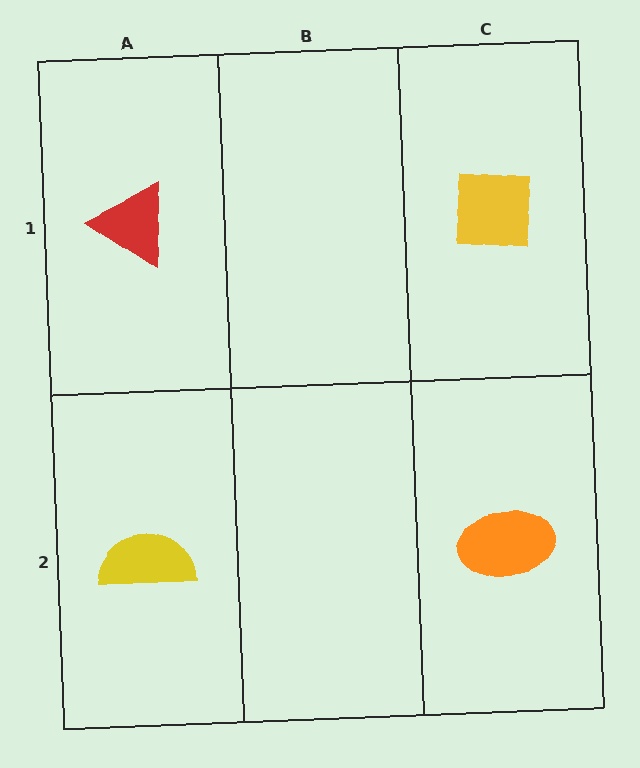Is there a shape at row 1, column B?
No, that cell is empty.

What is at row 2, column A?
A yellow semicircle.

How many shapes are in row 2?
2 shapes.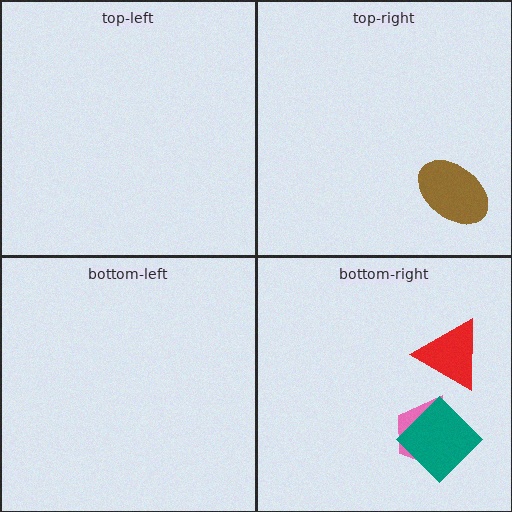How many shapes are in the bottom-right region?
3.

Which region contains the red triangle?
The bottom-right region.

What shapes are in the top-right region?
The brown ellipse.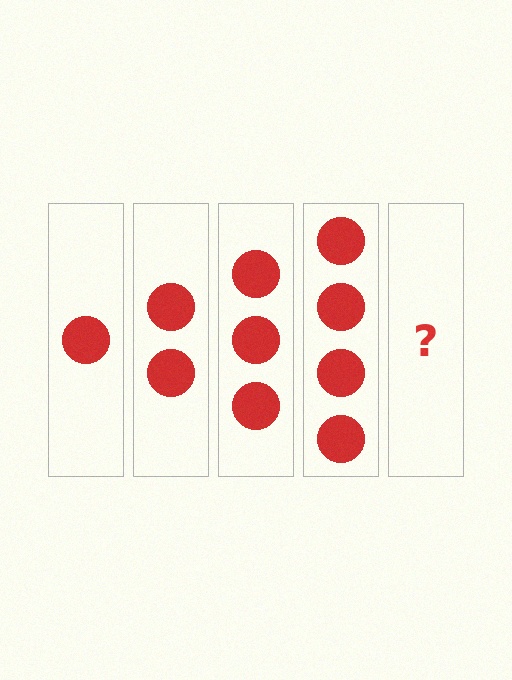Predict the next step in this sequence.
The next step is 5 circles.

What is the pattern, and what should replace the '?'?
The pattern is that each step adds one more circle. The '?' should be 5 circles.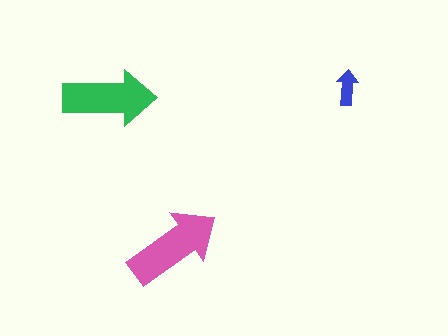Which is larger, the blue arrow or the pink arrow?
The pink one.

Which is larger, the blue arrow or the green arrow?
The green one.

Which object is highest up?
The blue arrow is topmost.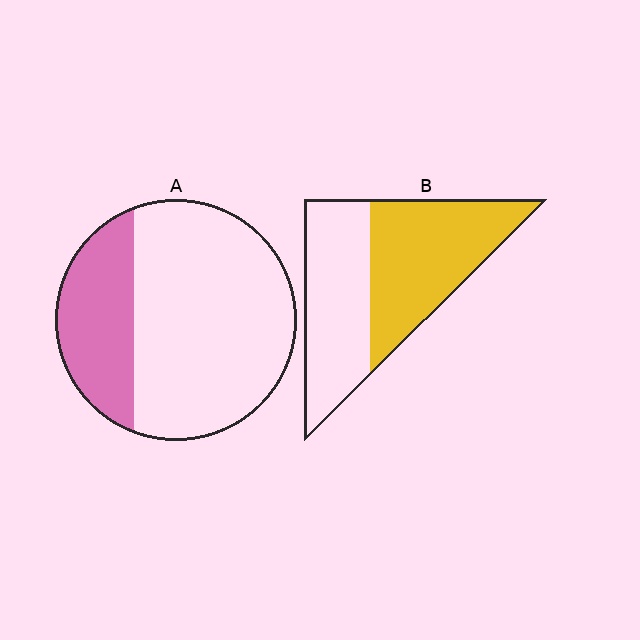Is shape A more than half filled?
No.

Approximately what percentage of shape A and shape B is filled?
A is approximately 30% and B is approximately 55%.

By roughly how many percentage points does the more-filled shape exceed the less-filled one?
By roughly 25 percentage points (B over A).